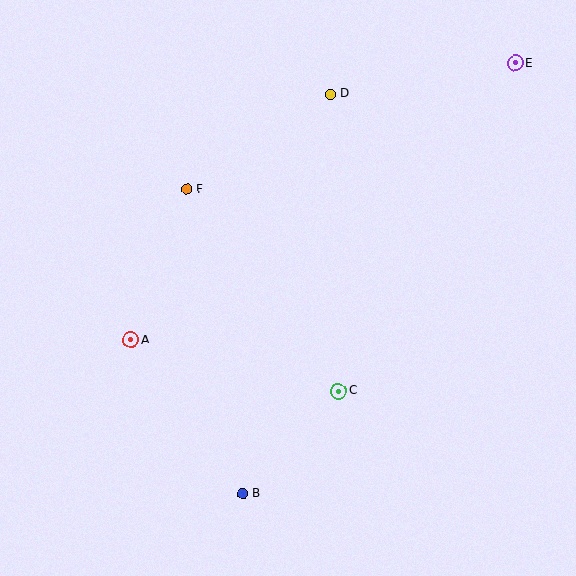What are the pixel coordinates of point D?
Point D is at (331, 94).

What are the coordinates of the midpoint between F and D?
The midpoint between F and D is at (259, 142).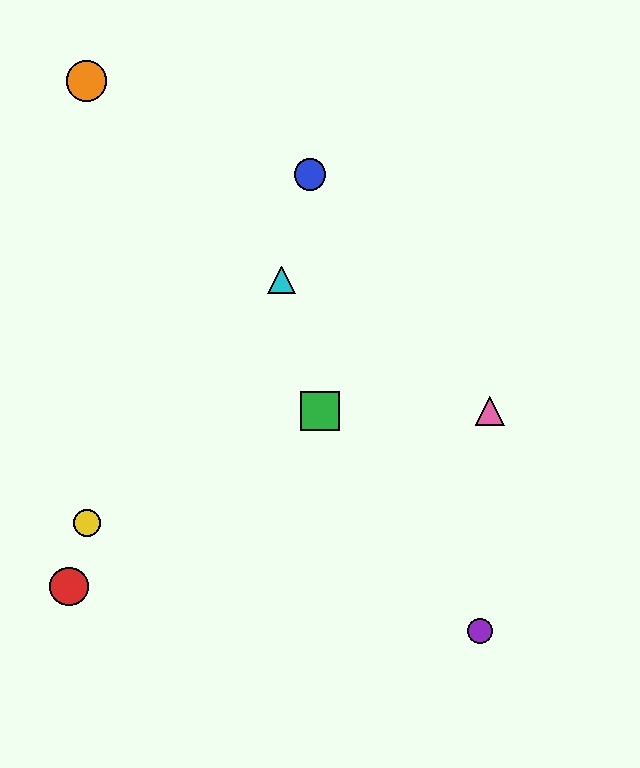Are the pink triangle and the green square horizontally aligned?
Yes, both are at y≈411.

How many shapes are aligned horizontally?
2 shapes (the green square, the pink triangle) are aligned horizontally.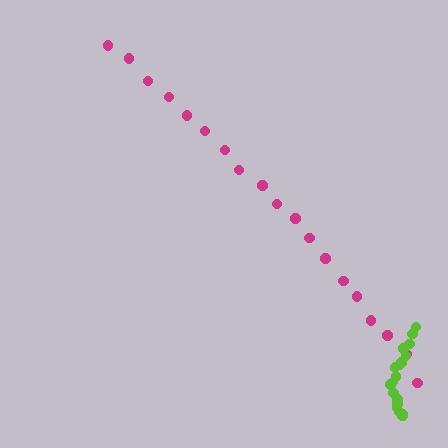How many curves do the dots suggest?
There are 2 distinct paths.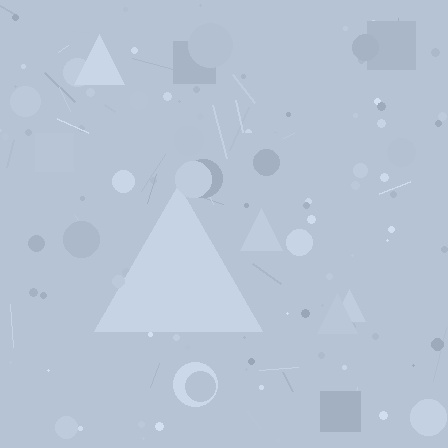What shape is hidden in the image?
A triangle is hidden in the image.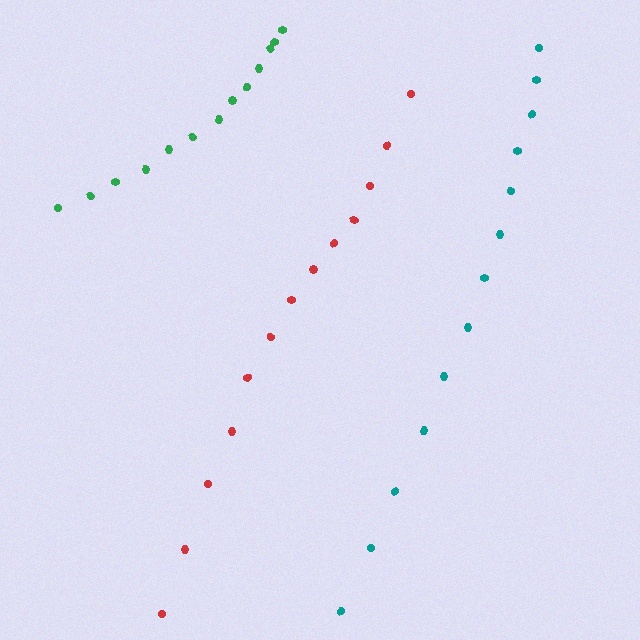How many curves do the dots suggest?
There are 3 distinct paths.